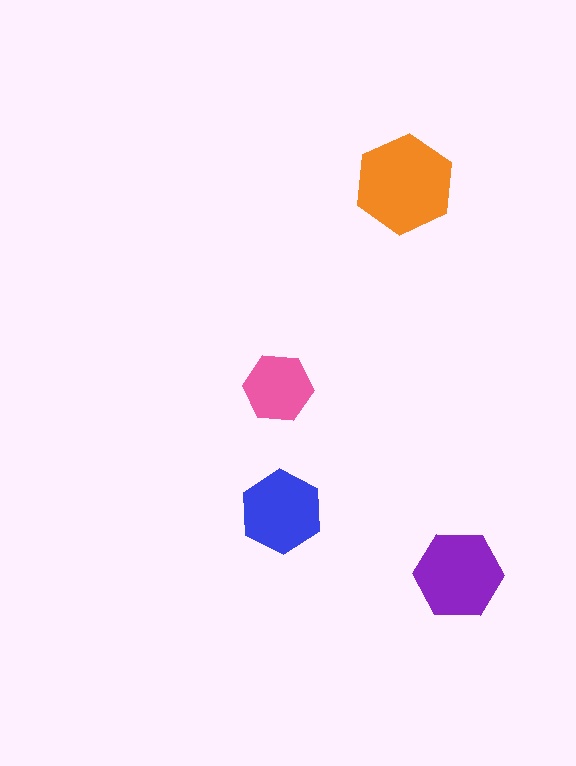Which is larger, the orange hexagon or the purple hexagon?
The orange one.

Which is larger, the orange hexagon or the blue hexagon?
The orange one.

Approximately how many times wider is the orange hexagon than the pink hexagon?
About 1.5 times wider.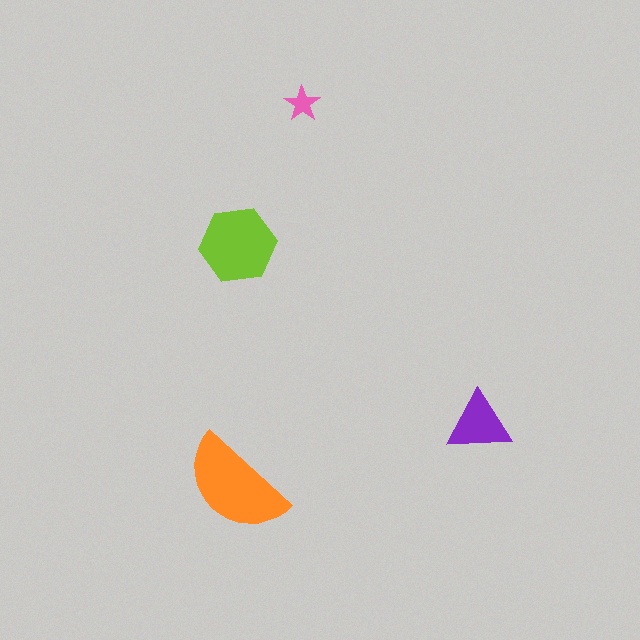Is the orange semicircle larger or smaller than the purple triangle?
Larger.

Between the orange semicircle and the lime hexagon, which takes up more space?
The orange semicircle.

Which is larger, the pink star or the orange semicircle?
The orange semicircle.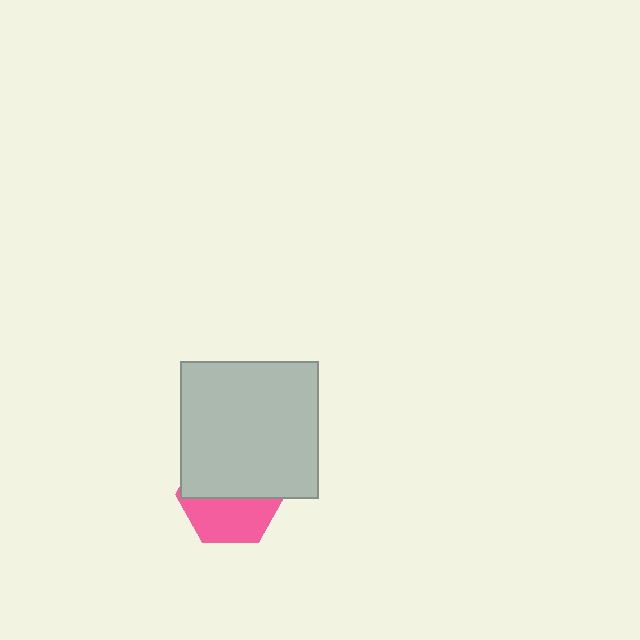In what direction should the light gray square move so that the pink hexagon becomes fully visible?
The light gray square should move up. That is the shortest direction to clear the overlap and leave the pink hexagon fully visible.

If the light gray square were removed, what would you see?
You would see the complete pink hexagon.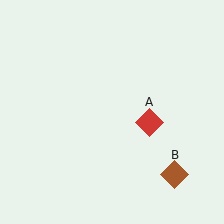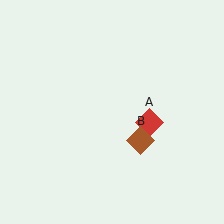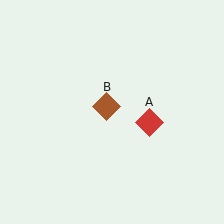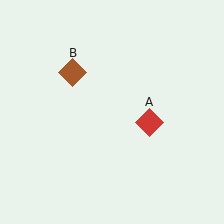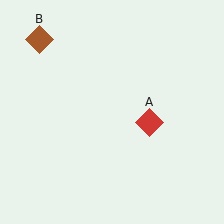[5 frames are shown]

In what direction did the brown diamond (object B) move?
The brown diamond (object B) moved up and to the left.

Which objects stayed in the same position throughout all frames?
Red diamond (object A) remained stationary.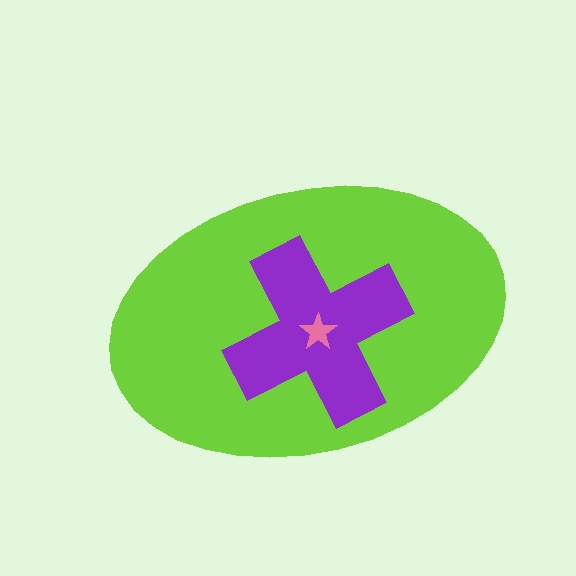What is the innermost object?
The pink star.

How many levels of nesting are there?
3.